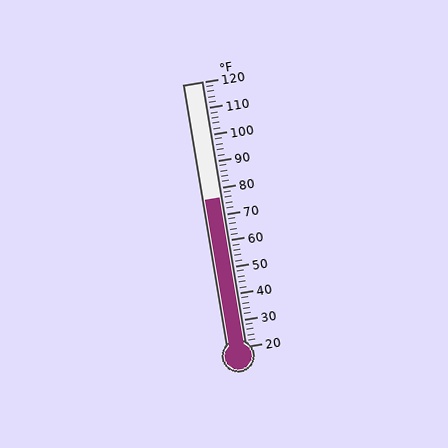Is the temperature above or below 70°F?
The temperature is above 70°F.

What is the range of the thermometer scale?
The thermometer scale ranges from 20°F to 120°F.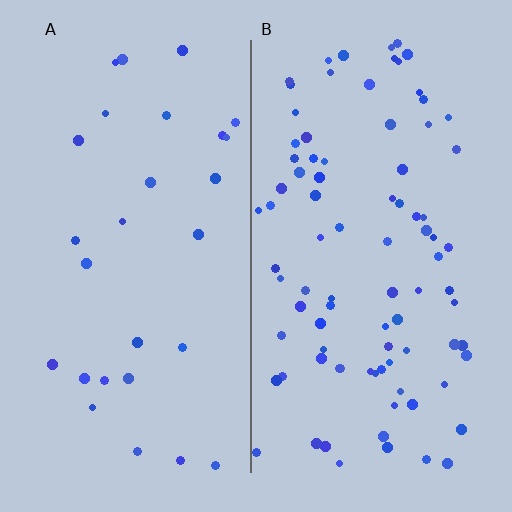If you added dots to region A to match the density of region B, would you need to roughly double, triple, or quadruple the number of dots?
Approximately triple.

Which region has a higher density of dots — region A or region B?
B (the right).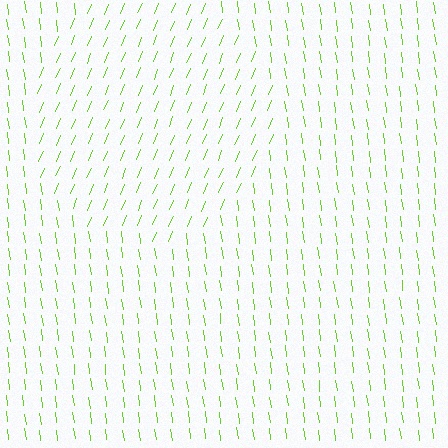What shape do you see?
I see a circle.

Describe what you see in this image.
The image is filled with small lime line segments. A circle region in the image has lines oriented differently from the surrounding lines, creating a visible texture boundary.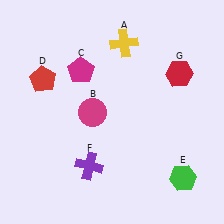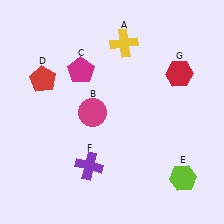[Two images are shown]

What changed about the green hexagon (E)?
In Image 1, E is green. In Image 2, it changed to lime.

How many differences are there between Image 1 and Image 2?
There is 1 difference between the two images.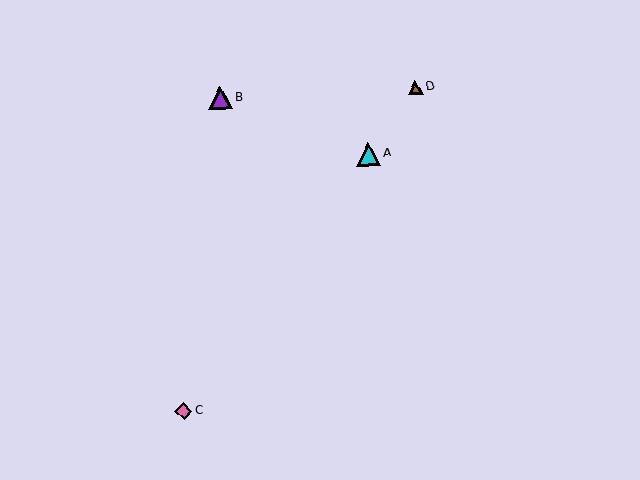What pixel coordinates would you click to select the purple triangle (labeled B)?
Click at (220, 98) to select the purple triangle B.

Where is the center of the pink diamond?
The center of the pink diamond is at (184, 411).